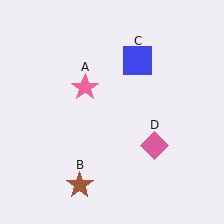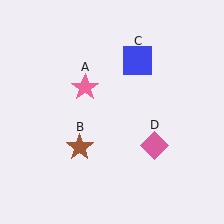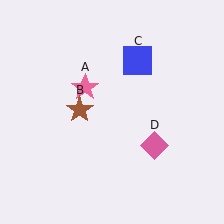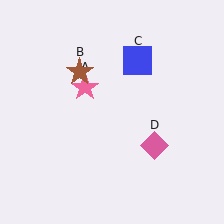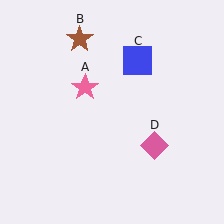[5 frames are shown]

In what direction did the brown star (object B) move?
The brown star (object B) moved up.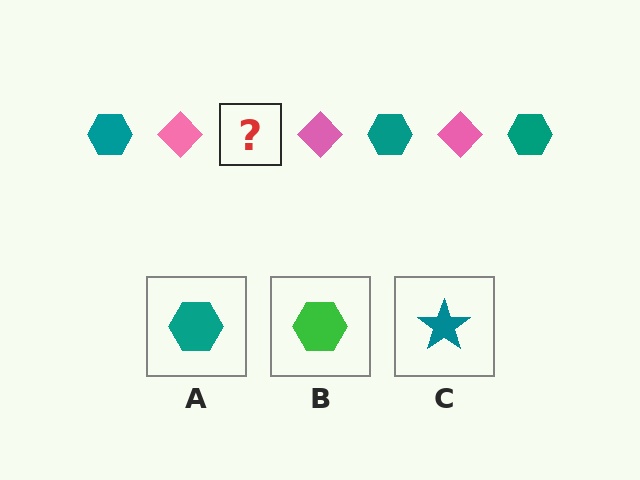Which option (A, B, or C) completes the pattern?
A.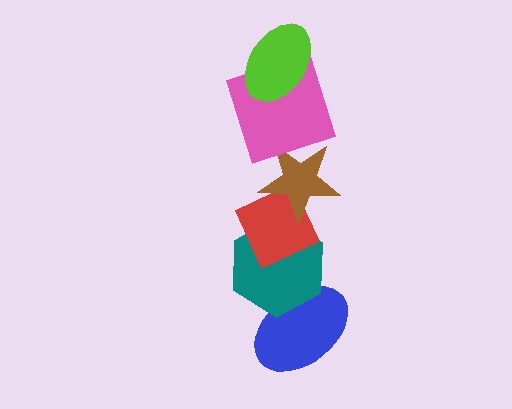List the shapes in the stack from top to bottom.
From top to bottom: the lime ellipse, the pink square, the brown star, the red diamond, the teal hexagon, the blue ellipse.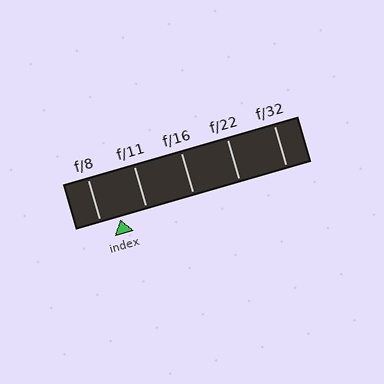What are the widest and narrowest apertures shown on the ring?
The widest aperture shown is f/8 and the narrowest is f/32.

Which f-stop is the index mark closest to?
The index mark is closest to f/8.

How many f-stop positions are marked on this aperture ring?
There are 5 f-stop positions marked.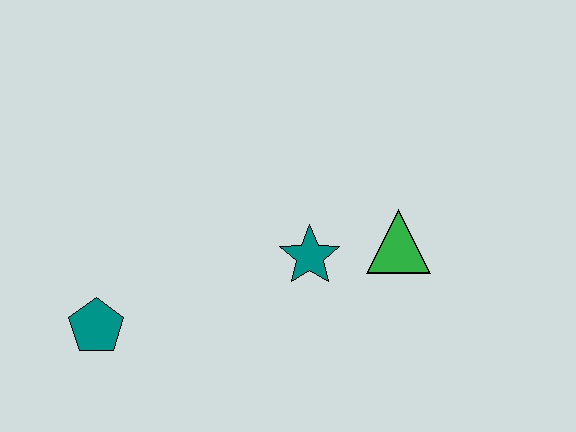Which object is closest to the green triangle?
The teal star is closest to the green triangle.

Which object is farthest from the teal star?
The teal pentagon is farthest from the teal star.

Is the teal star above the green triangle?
No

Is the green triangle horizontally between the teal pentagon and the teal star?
No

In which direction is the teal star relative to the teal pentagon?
The teal star is to the right of the teal pentagon.